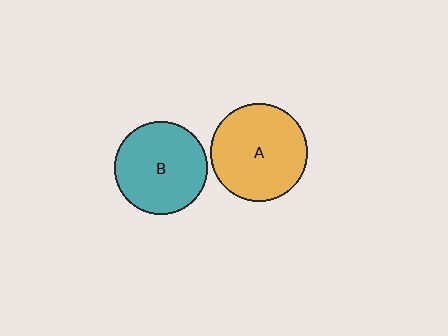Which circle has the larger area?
Circle A (orange).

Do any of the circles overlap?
No, none of the circles overlap.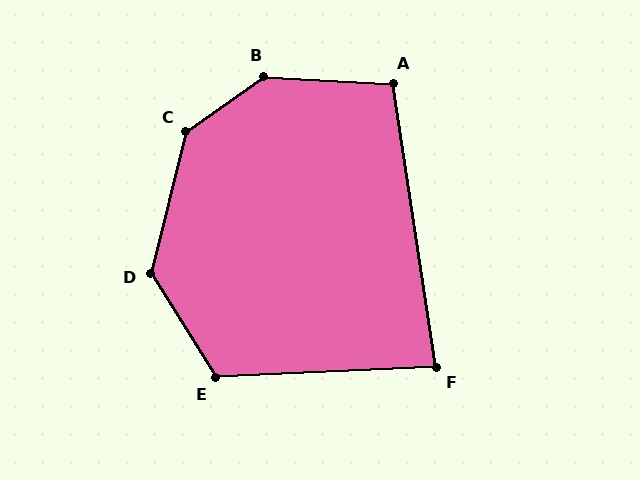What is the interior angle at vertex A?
Approximately 102 degrees (obtuse).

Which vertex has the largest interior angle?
B, at approximately 142 degrees.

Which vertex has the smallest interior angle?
F, at approximately 84 degrees.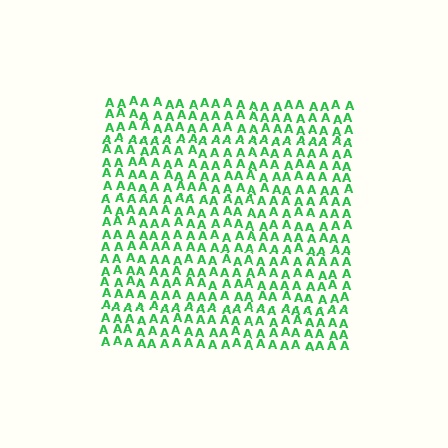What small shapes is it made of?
It is made of small letter A's.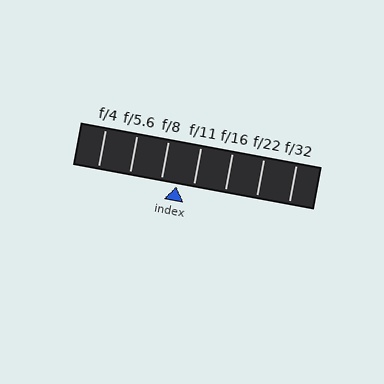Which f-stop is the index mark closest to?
The index mark is closest to f/8.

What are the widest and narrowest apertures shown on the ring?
The widest aperture shown is f/4 and the narrowest is f/32.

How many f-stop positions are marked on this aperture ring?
There are 7 f-stop positions marked.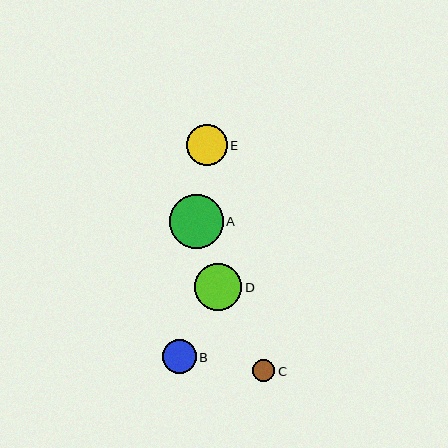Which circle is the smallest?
Circle C is the smallest with a size of approximately 22 pixels.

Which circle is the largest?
Circle A is the largest with a size of approximately 54 pixels.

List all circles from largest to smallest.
From largest to smallest: A, D, E, B, C.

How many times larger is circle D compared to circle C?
Circle D is approximately 2.2 times the size of circle C.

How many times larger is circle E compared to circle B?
Circle E is approximately 1.2 times the size of circle B.